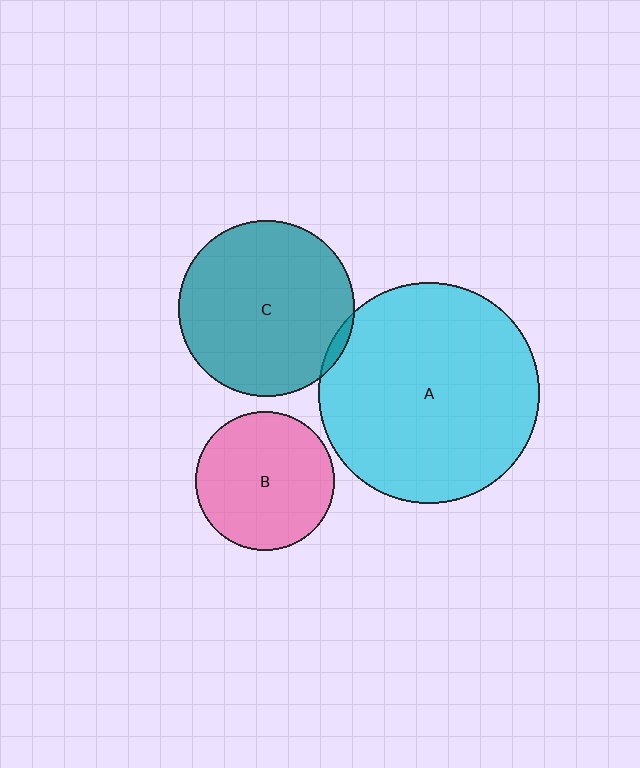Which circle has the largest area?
Circle A (cyan).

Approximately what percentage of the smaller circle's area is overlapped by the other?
Approximately 5%.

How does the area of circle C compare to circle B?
Approximately 1.6 times.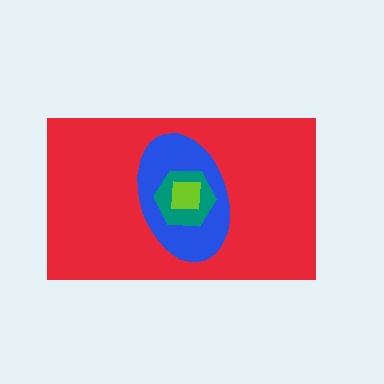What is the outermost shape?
The red rectangle.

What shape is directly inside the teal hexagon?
The lime square.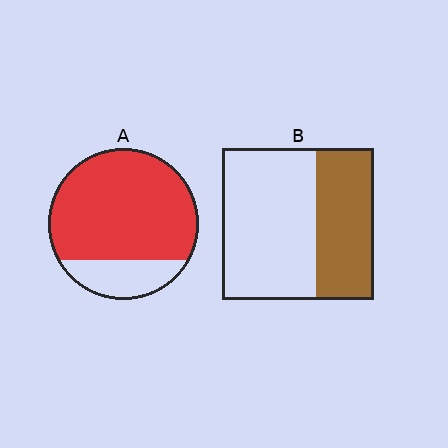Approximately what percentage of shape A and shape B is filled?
A is approximately 80% and B is approximately 40%.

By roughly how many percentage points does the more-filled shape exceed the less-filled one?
By roughly 40 percentage points (A over B).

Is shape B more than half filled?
No.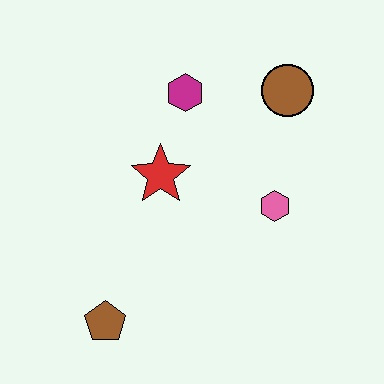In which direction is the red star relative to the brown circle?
The red star is to the left of the brown circle.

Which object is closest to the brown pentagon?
The red star is closest to the brown pentagon.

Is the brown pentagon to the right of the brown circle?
No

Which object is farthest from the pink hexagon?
The brown pentagon is farthest from the pink hexagon.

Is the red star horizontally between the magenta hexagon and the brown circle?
No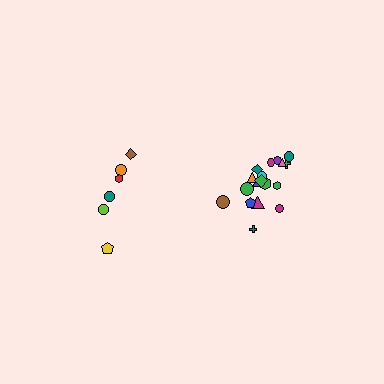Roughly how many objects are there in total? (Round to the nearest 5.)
Roughly 25 objects in total.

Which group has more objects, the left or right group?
The right group.